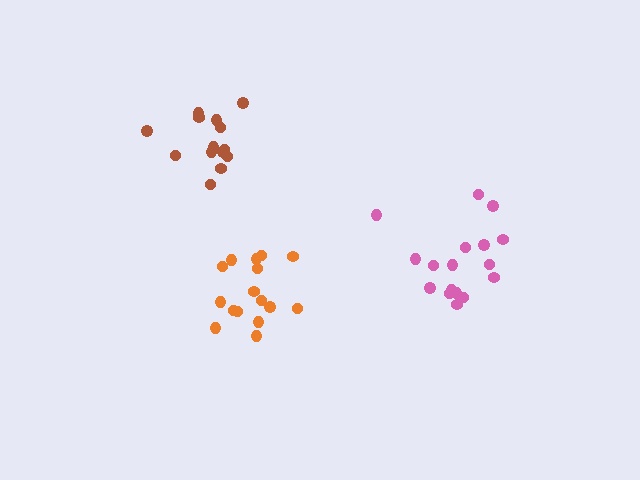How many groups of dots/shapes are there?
There are 3 groups.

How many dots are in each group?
Group 1: 16 dots, Group 2: 14 dots, Group 3: 17 dots (47 total).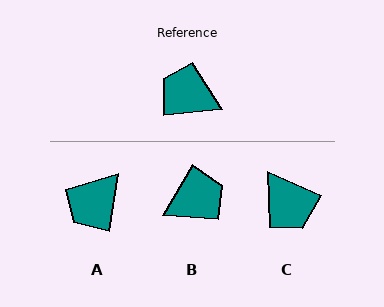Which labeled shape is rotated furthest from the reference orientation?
C, about 150 degrees away.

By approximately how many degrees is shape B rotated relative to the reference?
Approximately 126 degrees clockwise.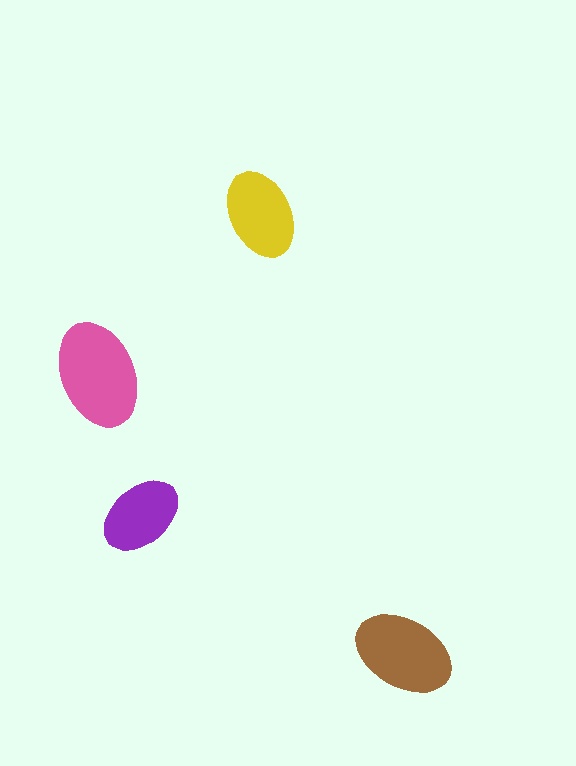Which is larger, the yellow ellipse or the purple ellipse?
The yellow one.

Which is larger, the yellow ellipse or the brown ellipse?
The brown one.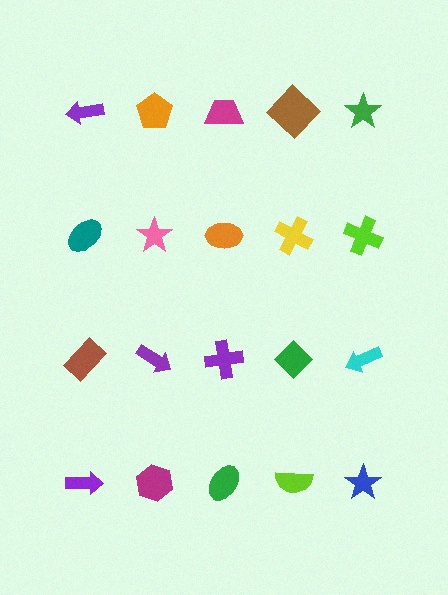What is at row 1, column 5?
A green star.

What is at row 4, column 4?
A lime semicircle.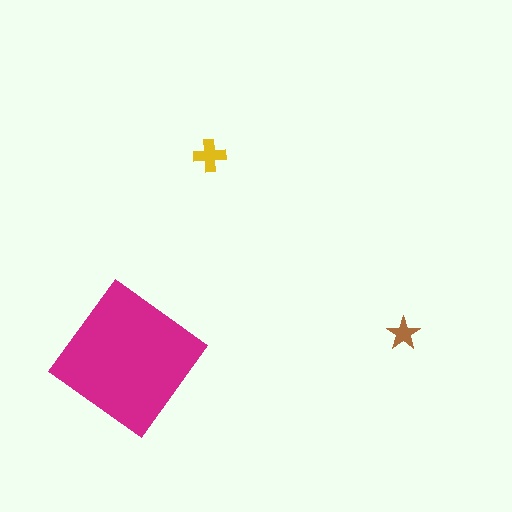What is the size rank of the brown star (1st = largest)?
3rd.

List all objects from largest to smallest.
The magenta diamond, the yellow cross, the brown star.